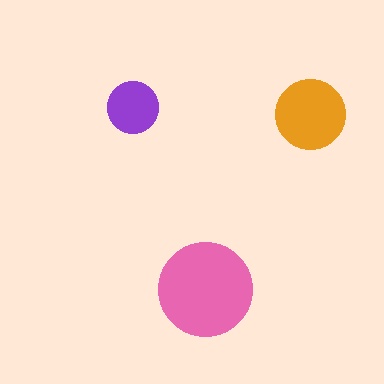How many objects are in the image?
There are 3 objects in the image.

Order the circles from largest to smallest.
the pink one, the orange one, the purple one.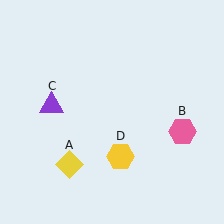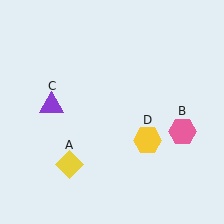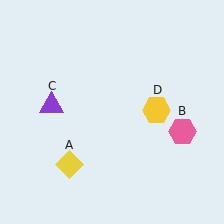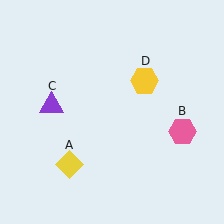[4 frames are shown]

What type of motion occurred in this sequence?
The yellow hexagon (object D) rotated counterclockwise around the center of the scene.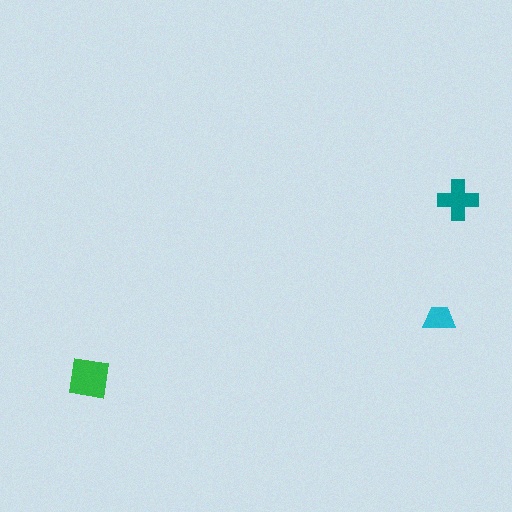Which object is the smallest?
The cyan trapezoid.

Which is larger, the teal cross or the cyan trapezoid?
The teal cross.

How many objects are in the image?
There are 3 objects in the image.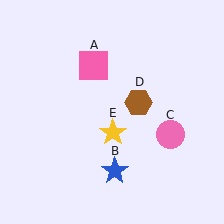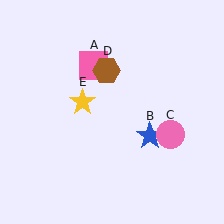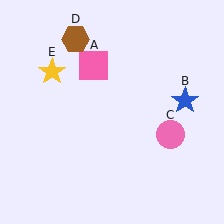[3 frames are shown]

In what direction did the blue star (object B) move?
The blue star (object B) moved up and to the right.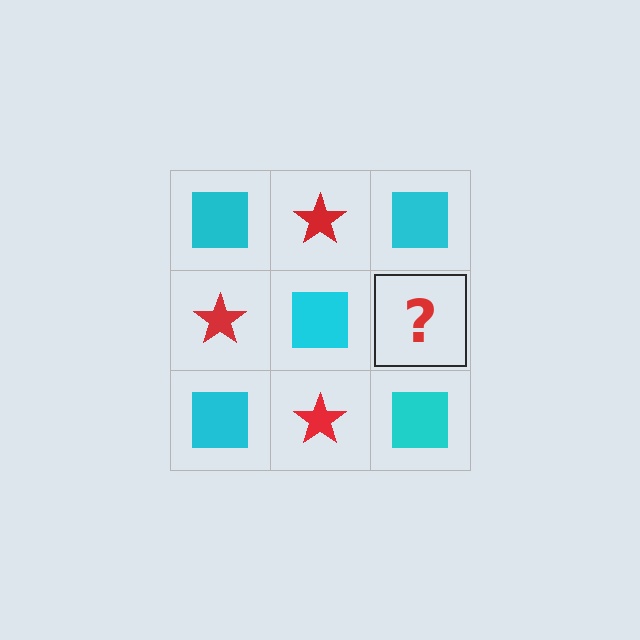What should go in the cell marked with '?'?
The missing cell should contain a red star.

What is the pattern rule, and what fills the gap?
The rule is that it alternates cyan square and red star in a checkerboard pattern. The gap should be filled with a red star.